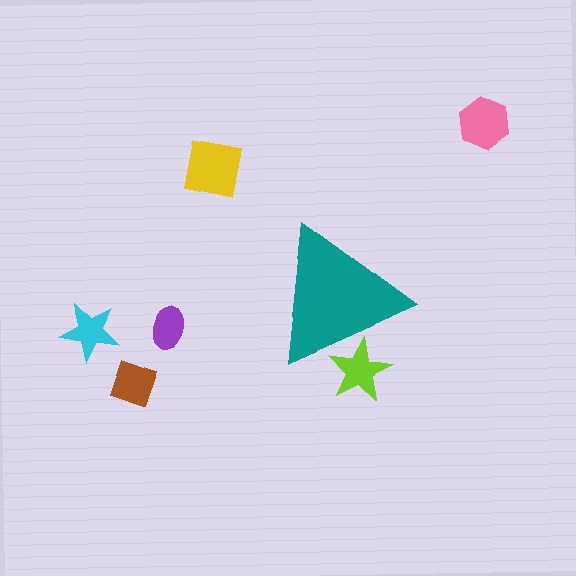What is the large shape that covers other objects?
A teal triangle.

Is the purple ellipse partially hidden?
No, the purple ellipse is fully visible.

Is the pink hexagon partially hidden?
No, the pink hexagon is fully visible.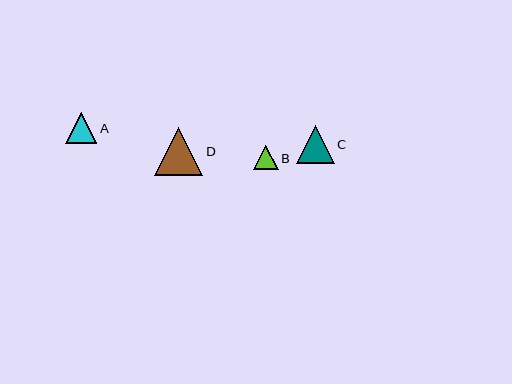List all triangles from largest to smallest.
From largest to smallest: D, C, A, B.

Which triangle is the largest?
Triangle D is the largest with a size of approximately 48 pixels.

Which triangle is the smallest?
Triangle B is the smallest with a size of approximately 24 pixels.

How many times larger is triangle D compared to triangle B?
Triangle D is approximately 2.0 times the size of triangle B.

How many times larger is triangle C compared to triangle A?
Triangle C is approximately 1.2 times the size of triangle A.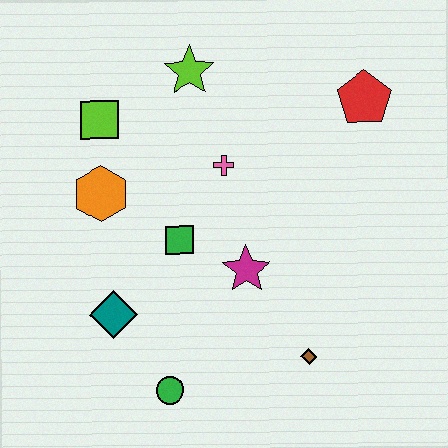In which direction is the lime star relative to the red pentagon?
The lime star is to the left of the red pentagon.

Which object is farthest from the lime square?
The brown diamond is farthest from the lime square.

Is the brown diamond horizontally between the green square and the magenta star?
No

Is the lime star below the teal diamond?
No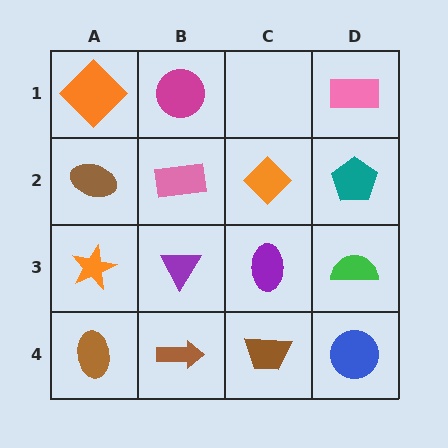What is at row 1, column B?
A magenta circle.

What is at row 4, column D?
A blue circle.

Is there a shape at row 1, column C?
No, that cell is empty.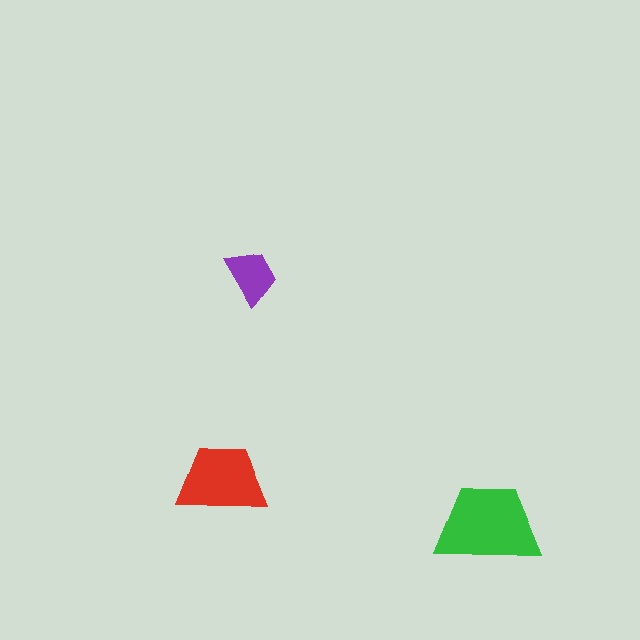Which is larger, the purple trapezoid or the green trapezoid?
The green one.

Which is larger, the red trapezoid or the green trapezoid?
The green one.